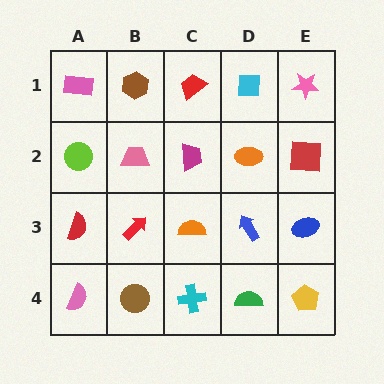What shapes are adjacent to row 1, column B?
A pink trapezoid (row 2, column B), a pink rectangle (row 1, column A), a red trapezoid (row 1, column C).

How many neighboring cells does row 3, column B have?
4.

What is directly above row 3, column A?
A lime circle.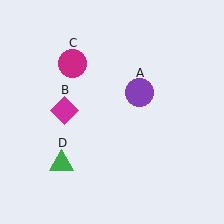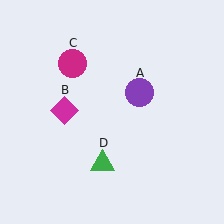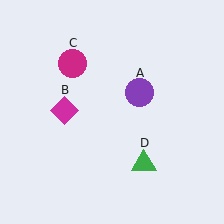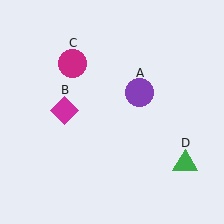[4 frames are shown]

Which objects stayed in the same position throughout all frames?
Purple circle (object A) and magenta diamond (object B) and magenta circle (object C) remained stationary.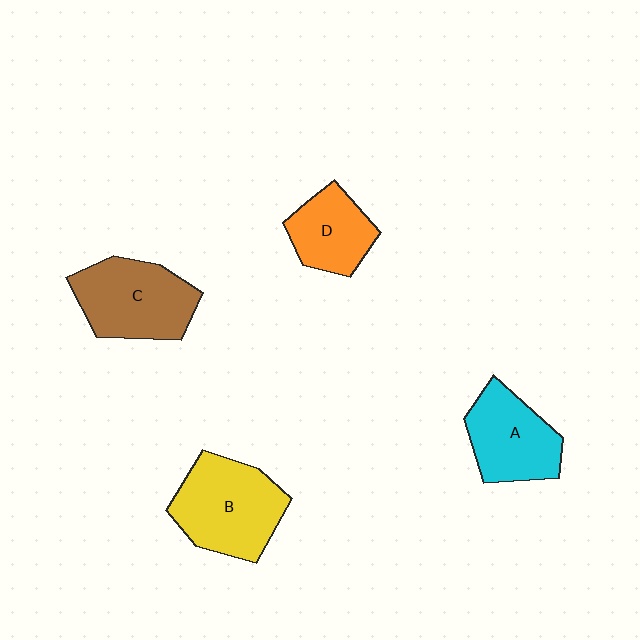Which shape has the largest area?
Shape B (yellow).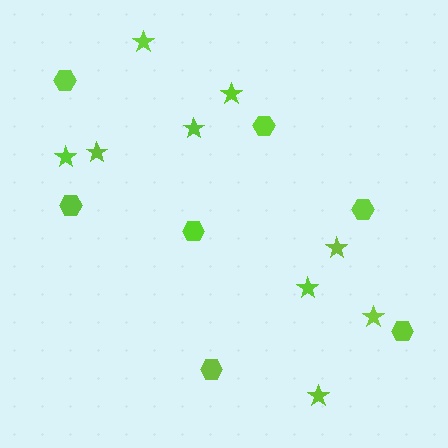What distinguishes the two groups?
There are 2 groups: one group of stars (9) and one group of hexagons (7).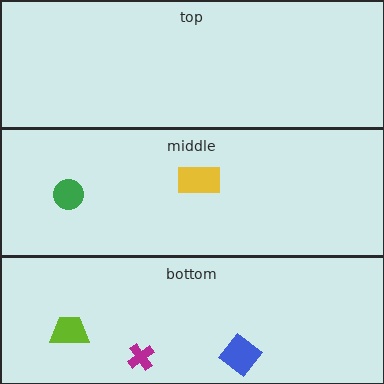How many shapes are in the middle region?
2.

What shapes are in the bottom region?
The lime trapezoid, the magenta cross, the blue diamond.